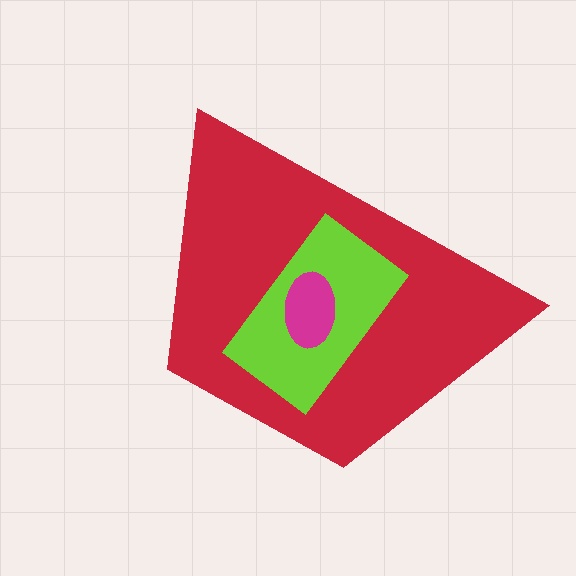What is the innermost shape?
The magenta ellipse.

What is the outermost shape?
The red trapezoid.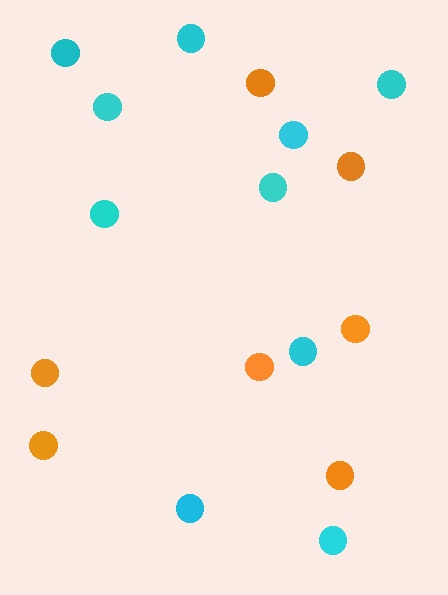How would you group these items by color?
There are 2 groups: one group of orange circles (7) and one group of cyan circles (10).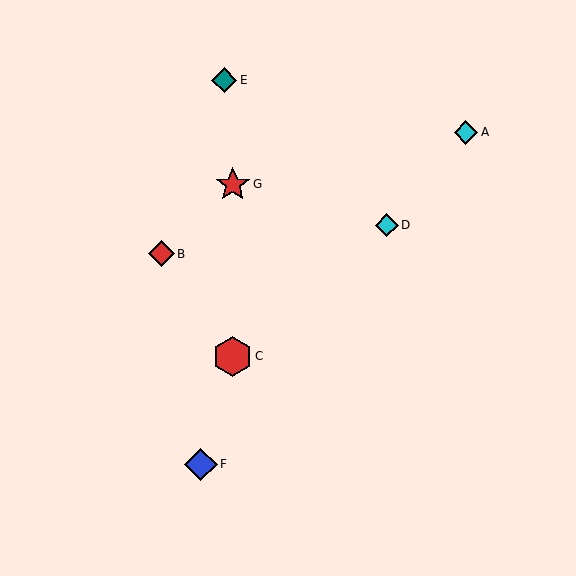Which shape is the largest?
The red hexagon (labeled C) is the largest.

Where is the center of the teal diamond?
The center of the teal diamond is at (224, 80).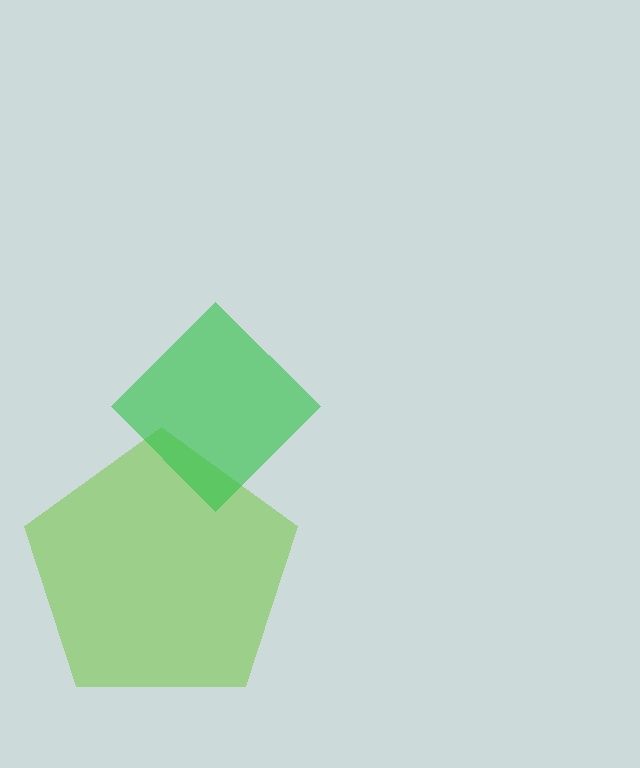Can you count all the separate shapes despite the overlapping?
Yes, there are 2 separate shapes.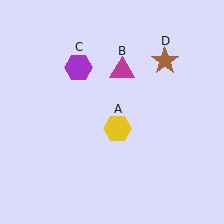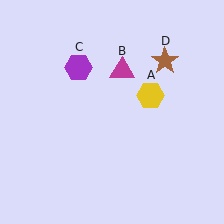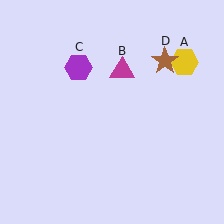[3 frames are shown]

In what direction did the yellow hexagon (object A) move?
The yellow hexagon (object A) moved up and to the right.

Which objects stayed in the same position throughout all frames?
Magenta triangle (object B) and purple hexagon (object C) and brown star (object D) remained stationary.